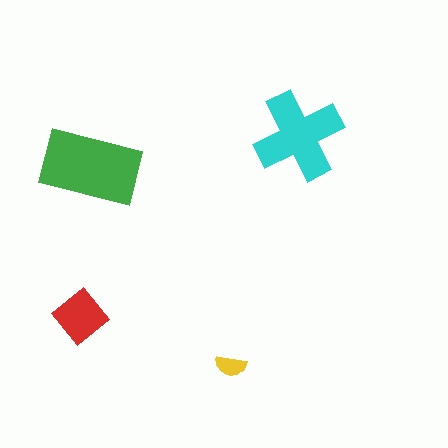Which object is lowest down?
The yellow semicircle is bottommost.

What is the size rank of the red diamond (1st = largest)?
3rd.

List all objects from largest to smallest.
The green rectangle, the cyan cross, the red diamond, the yellow semicircle.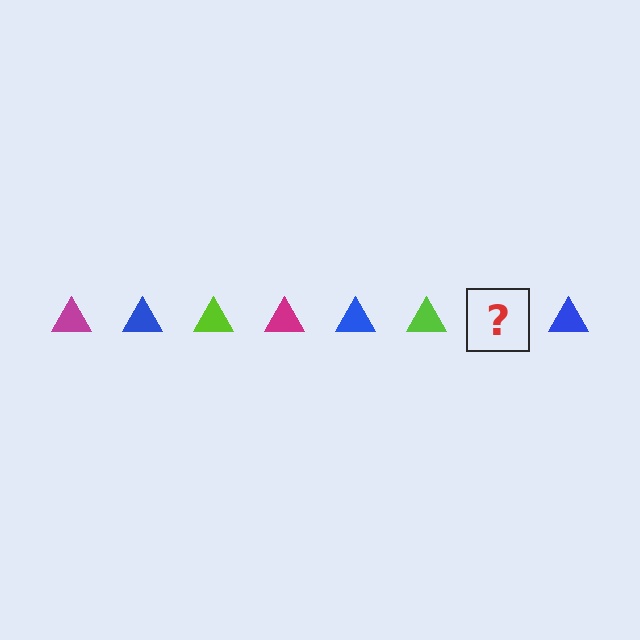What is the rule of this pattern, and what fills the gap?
The rule is that the pattern cycles through magenta, blue, lime triangles. The gap should be filled with a magenta triangle.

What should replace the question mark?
The question mark should be replaced with a magenta triangle.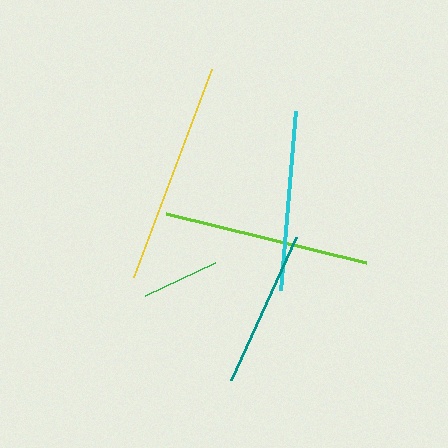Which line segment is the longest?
The yellow line is the longest at approximately 222 pixels.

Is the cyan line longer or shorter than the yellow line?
The yellow line is longer than the cyan line.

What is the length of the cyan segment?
The cyan segment is approximately 180 pixels long.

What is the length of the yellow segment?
The yellow segment is approximately 222 pixels long.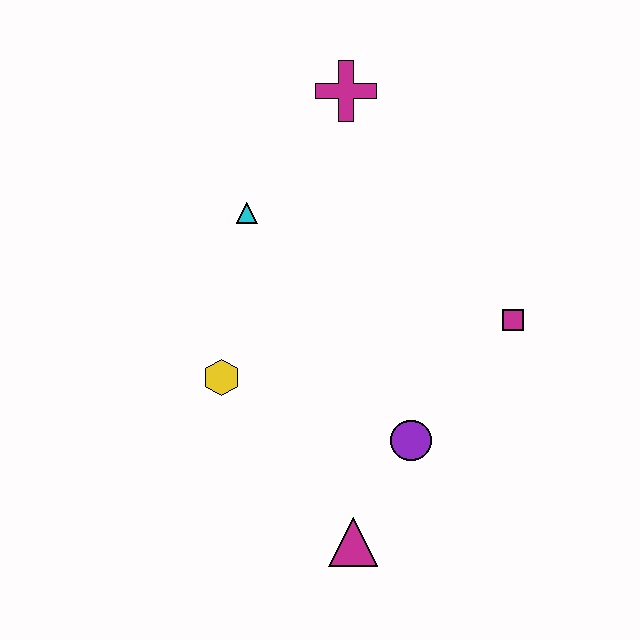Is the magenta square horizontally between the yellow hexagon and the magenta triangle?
No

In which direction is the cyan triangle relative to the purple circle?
The cyan triangle is above the purple circle.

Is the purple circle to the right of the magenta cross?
Yes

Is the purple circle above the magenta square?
No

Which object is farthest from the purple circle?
The magenta cross is farthest from the purple circle.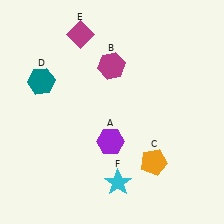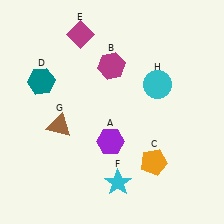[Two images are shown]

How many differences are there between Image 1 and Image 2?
There are 2 differences between the two images.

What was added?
A brown triangle (G), a cyan circle (H) were added in Image 2.